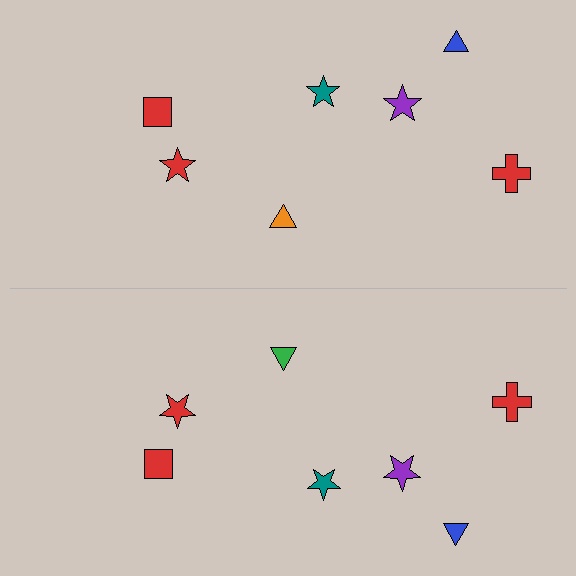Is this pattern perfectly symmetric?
No, the pattern is not perfectly symmetric. The green triangle on the bottom side breaks the symmetry — its mirror counterpart is orange.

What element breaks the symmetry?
The green triangle on the bottom side breaks the symmetry — its mirror counterpart is orange.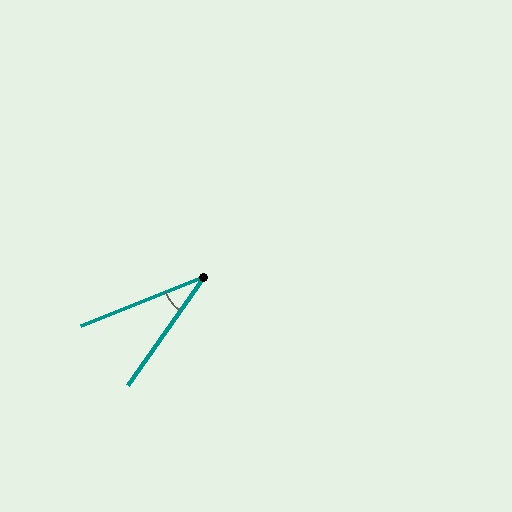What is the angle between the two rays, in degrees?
Approximately 33 degrees.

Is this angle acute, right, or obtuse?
It is acute.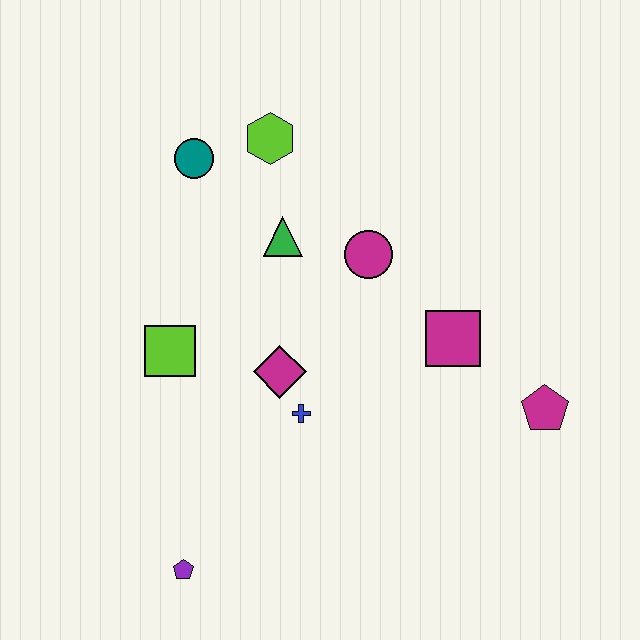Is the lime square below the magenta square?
Yes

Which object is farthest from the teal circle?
The magenta pentagon is farthest from the teal circle.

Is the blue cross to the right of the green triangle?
Yes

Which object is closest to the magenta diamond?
The blue cross is closest to the magenta diamond.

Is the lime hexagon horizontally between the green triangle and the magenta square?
No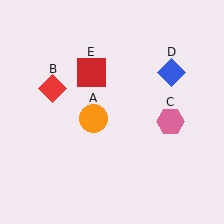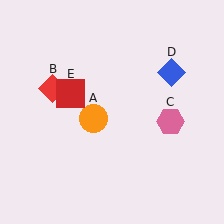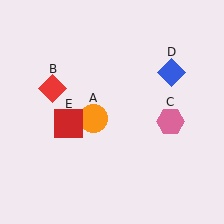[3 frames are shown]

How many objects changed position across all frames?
1 object changed position: red square (object E).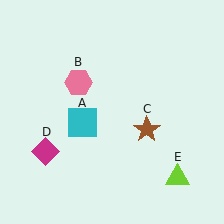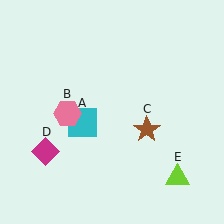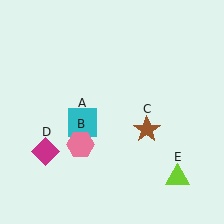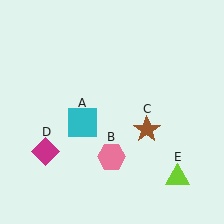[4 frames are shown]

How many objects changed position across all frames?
1 object changed position: pink hexagon (object B).